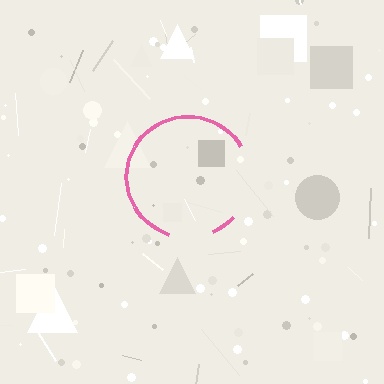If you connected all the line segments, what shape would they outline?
They would outline a circle.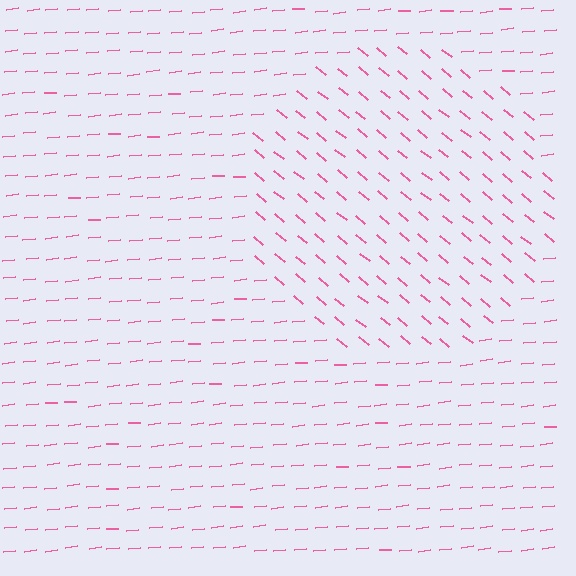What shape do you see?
I see a circle.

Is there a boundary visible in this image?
Yes, there is a texture boundary formed by a change in line orientation.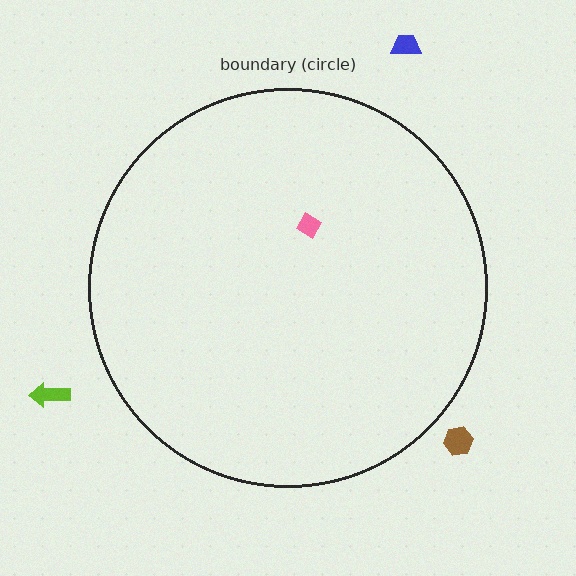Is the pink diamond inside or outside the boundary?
Inside.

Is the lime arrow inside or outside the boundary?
Outside.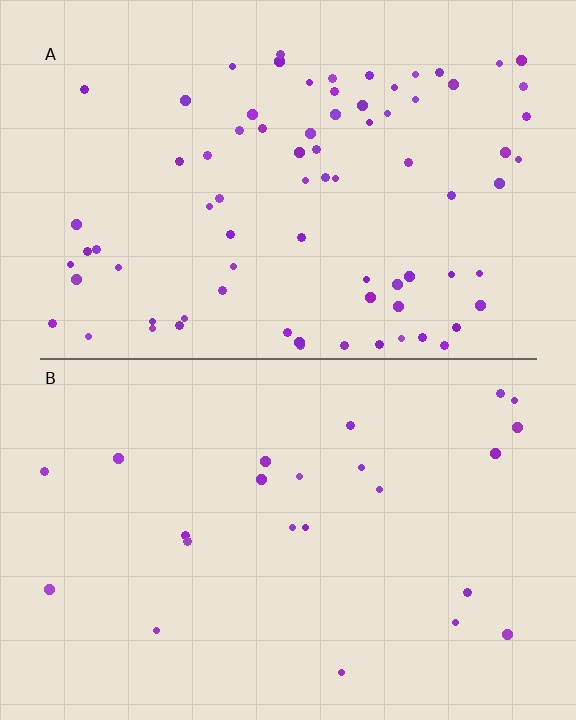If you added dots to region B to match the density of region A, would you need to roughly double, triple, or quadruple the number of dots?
Approximately triple.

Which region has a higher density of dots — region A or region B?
A (the top).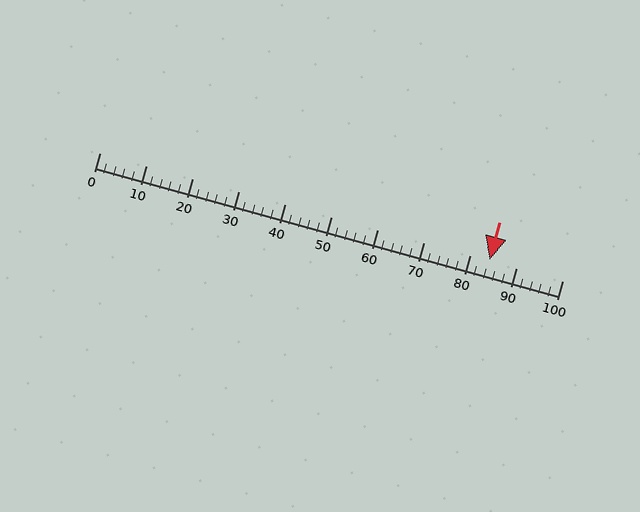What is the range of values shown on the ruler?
The ruler shows values from 0 to 100.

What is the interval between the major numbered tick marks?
The major tick marks are spaced 10 units apart.